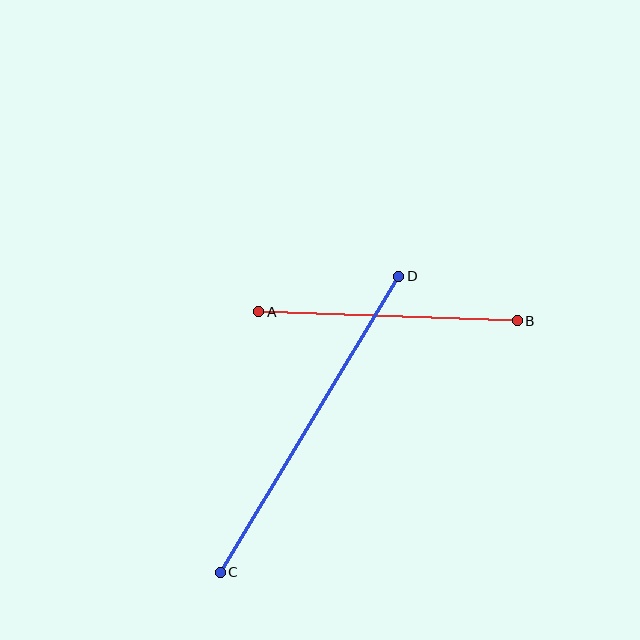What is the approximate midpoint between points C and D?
The midpoint is at approximately (310, 424) pixels.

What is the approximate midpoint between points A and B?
The midpoint is at approximately (388, 316) pixels.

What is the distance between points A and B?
The distance is approximately 259 pixels.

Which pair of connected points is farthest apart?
Points C and D are farthest apart.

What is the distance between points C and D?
The distance is approximately 346 pixels.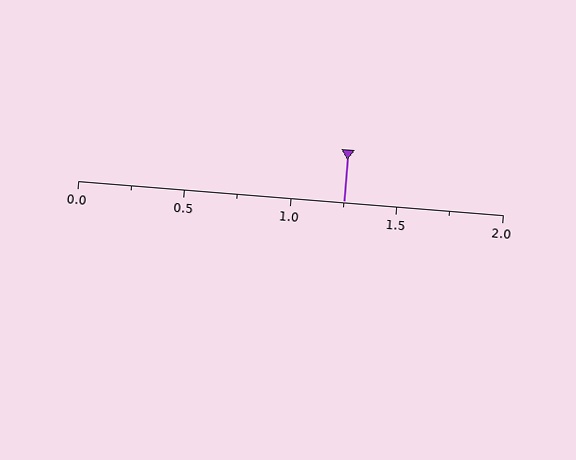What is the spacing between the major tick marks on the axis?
The major ticks are spaced 0.5 apart.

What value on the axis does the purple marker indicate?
The marker indicates approximately 1.25.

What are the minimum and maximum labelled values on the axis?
The axis runs from 0.0 to 2.0.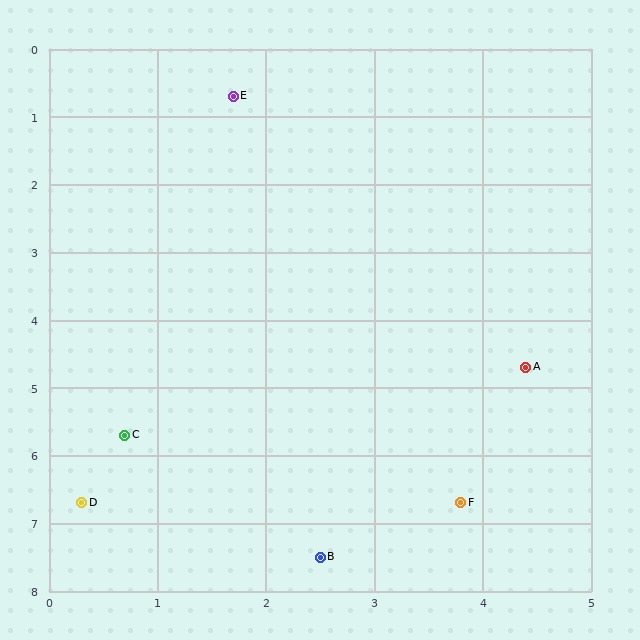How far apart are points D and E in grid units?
Points D and E are about 6.2 grid units apart.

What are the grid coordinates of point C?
Point C is at approximately (0.7, 5.7).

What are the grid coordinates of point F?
Point F is at approximately (3.8, 6.7).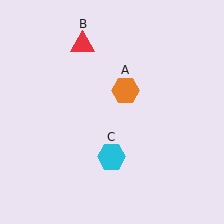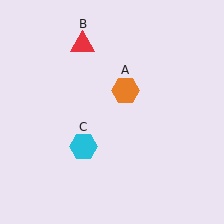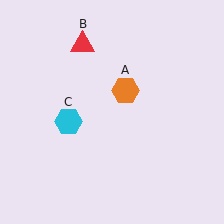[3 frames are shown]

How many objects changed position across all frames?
1 object changed position: cyan hexagon (object C).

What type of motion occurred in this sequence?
The cyan hexagon (object C) rotated clockwise around the center of the scene.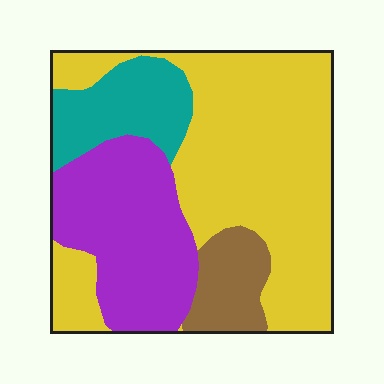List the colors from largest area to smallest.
From largest to smallest: yellow, purple, teal, brown.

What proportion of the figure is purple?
Purple covers 26% of the figure.